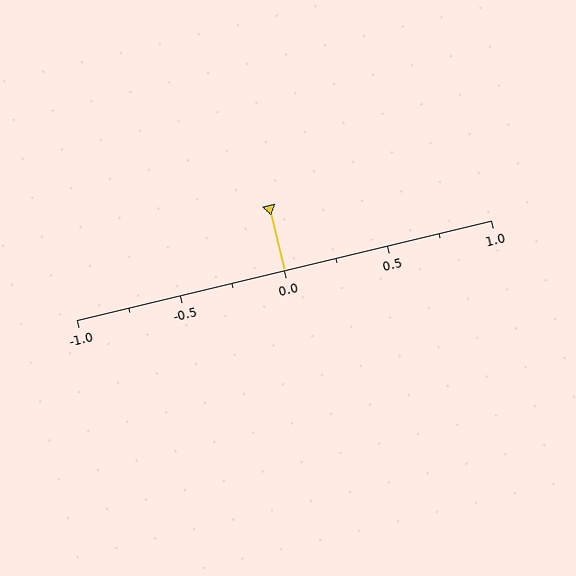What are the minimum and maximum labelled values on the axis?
The axis runs from -1.0 to 1.0.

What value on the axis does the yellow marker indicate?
The marker indicates approximately 0.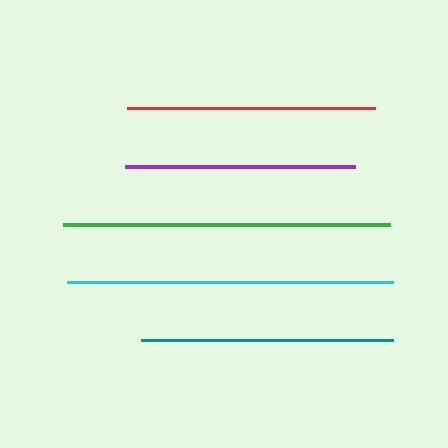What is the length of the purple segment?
The purple segment is approximately 230 pixels long.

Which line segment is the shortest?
The purple line is the shortest at approximately 230 pixels.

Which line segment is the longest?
The green line is the longest at approximately 327 pixels.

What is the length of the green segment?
The green segment is approximately 327 pixels long.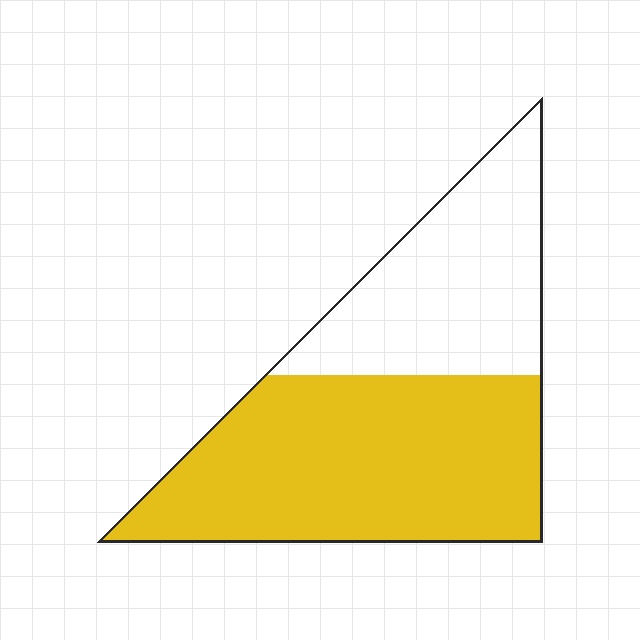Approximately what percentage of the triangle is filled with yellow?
Approximately 60%.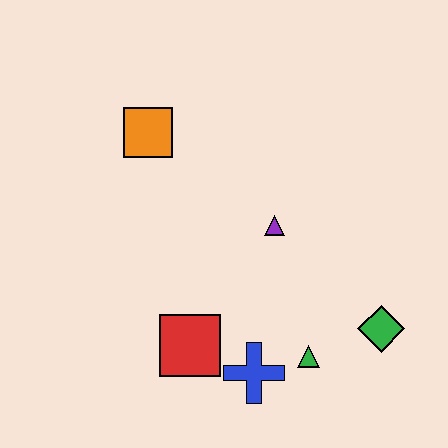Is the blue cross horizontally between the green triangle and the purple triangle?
No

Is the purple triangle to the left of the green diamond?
Yes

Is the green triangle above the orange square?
No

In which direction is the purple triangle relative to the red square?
The purple triangle is above the red square.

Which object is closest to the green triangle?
The blue cross is closest to the green triangle.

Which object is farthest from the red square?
The orange square is farthest from the red square.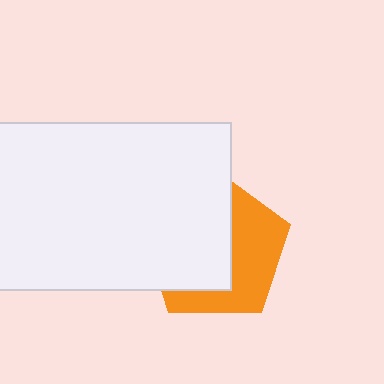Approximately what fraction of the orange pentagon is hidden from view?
Roughly 55% of the orange pentagon is hidden behind the white rectangle.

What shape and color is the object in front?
The object in front is a white rectangle.